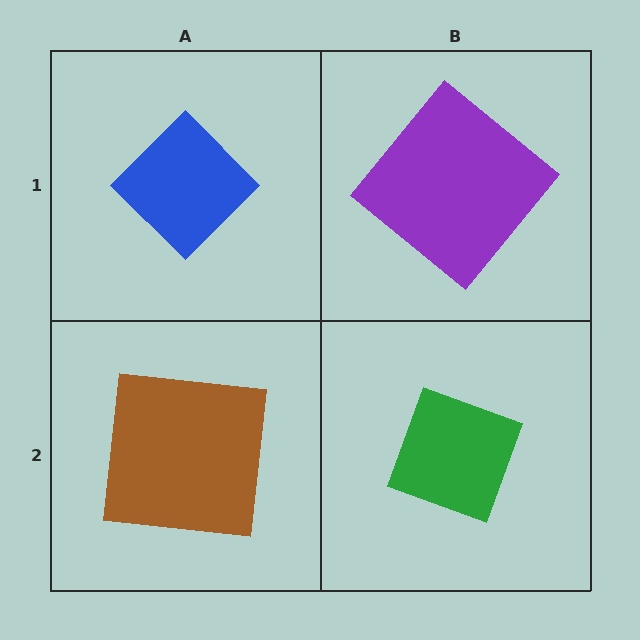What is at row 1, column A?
A blue diamond.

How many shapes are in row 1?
2 shapes.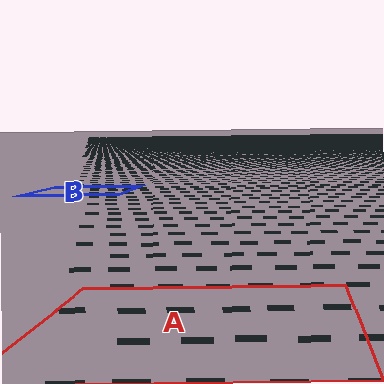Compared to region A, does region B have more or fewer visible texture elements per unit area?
Region B has more texture elements per unit area — they are packed more densely because it is farther away.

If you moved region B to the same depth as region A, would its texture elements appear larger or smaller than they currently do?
They would appear larger. At a closer depth, the same texture elements are projected at a bigger on-screen size.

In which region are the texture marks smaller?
The texture marks are smaller in region B, because it is farther away.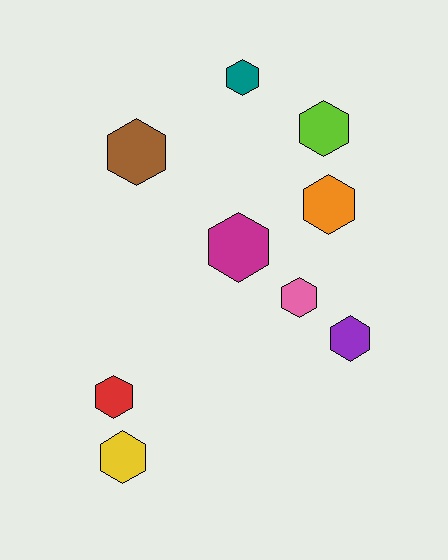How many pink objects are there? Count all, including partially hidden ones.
There is 1 pink object.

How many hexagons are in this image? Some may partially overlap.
There are 9 hexagons.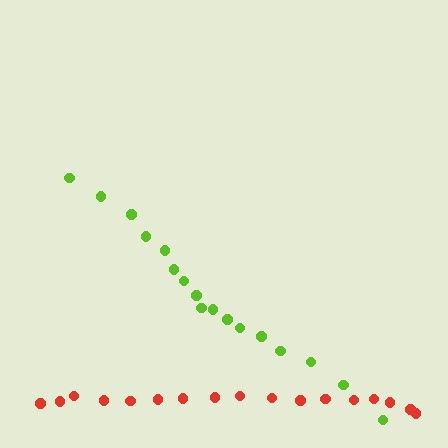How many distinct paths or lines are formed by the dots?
There are 2 distinct paths.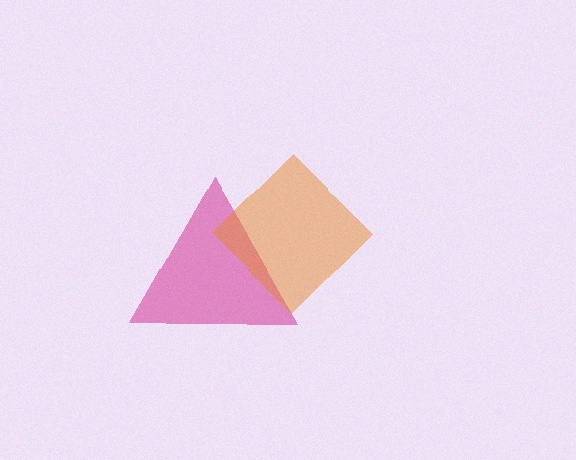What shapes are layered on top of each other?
The layered shapes are: a magenta triangle, an orange diamond.